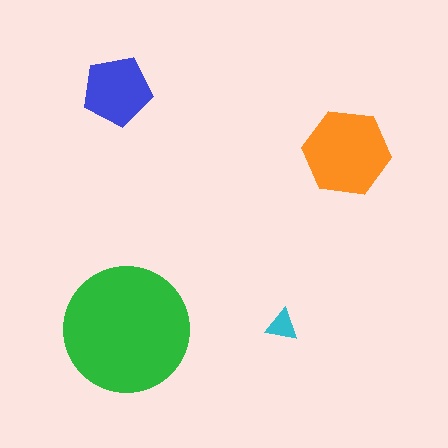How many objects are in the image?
There are 4 objects in the image.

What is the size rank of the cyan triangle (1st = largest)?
4th.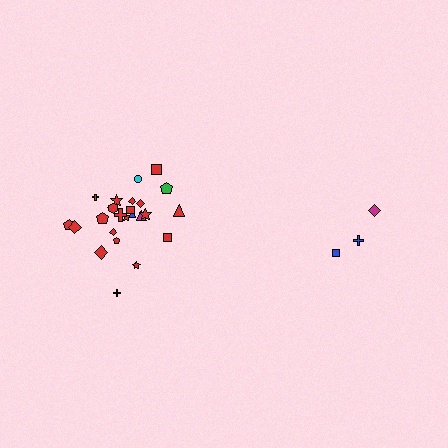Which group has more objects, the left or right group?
The left group.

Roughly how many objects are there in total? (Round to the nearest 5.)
Roughly 30 objects in total.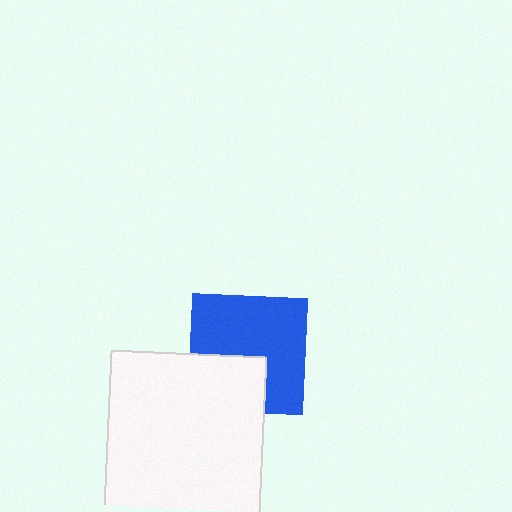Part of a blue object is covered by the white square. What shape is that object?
It is a square.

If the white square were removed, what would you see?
You would see the complete blue square.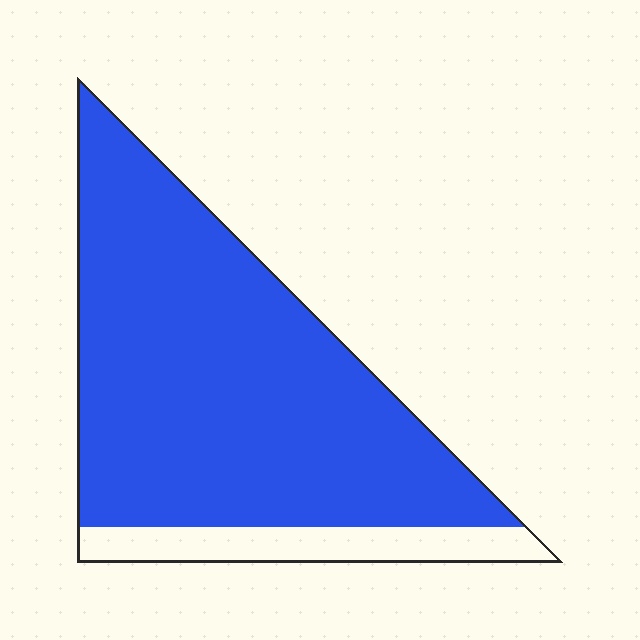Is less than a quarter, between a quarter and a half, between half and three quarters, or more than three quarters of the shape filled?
More than three quarters.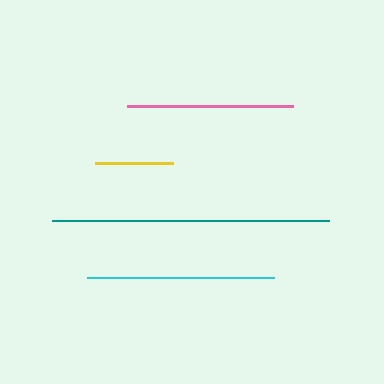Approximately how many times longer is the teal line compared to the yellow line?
The teal line is approximately 3.6 times the length of the yellow line.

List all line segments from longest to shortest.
From longest to shortest: teal, cyan, pink, yellow.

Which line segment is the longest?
The teal line is the longest at approximately 277 pixels.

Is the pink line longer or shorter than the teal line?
The teal line is longer than the pink line.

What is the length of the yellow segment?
The yellow segment is approximately 78 pixels long.